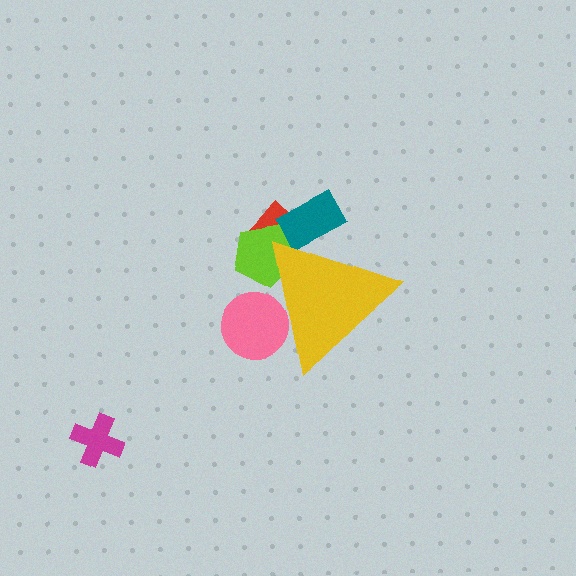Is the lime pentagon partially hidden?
Yes, the lime pentagon is partially hidden behind the yellow triangle.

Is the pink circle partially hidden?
Yes, the pink circle is partially hidden behind the yellow triangle.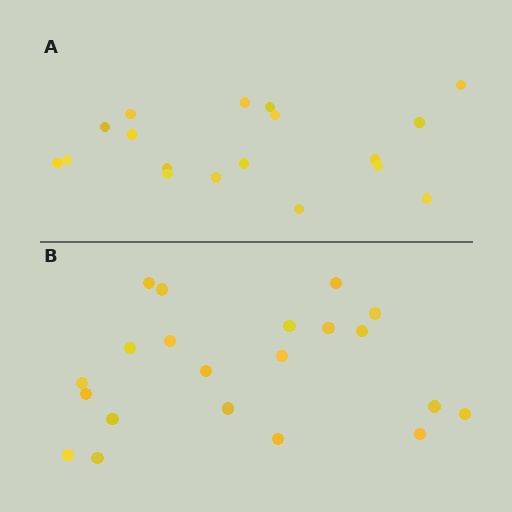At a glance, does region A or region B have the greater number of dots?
Region B (the bottom region) has more dots.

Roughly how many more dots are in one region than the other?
Region B has just a few more — roughly 2 or 3 more dots than region A.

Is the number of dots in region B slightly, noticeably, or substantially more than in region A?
Region B has only slightly more — the two regions are fairly close. The ratio is roughly 1.2 to 1.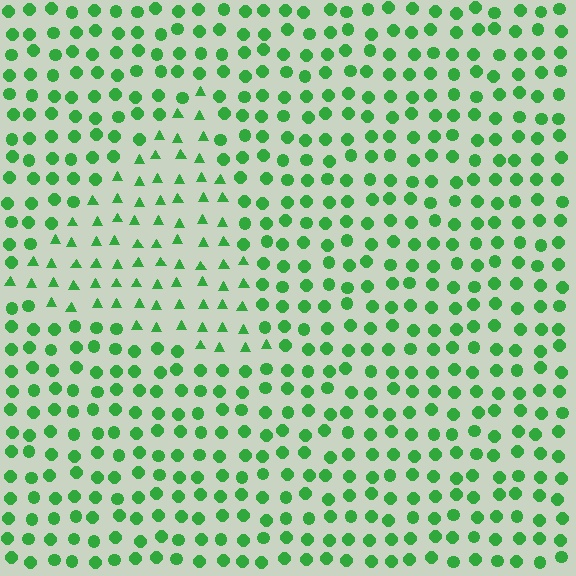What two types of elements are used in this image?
The image uses triangles inside the triangle region and circles outside it.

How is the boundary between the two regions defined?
The boundary is defined by a change in element shape: triangles inside vs. circles outside. All elements share the same color and spacing.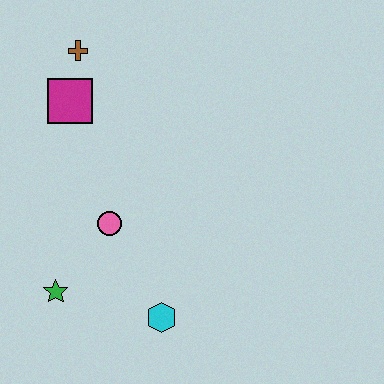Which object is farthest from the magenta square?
The cyan hexagon is farthest from the magenta square.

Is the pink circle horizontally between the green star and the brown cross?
No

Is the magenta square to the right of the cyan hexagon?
No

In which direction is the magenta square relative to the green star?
The magenta square is above the green star.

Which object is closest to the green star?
The pink circle is closest to the green star.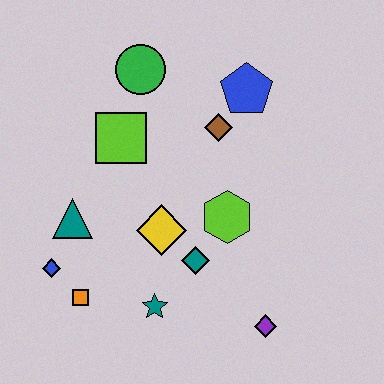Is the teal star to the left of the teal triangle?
No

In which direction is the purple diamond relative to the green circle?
The purple diamond is below the green circle.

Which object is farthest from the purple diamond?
The green circle is farthest from the purple diamond.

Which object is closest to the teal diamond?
The yellow diamond is closest to the teal diamond.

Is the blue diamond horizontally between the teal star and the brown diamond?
No